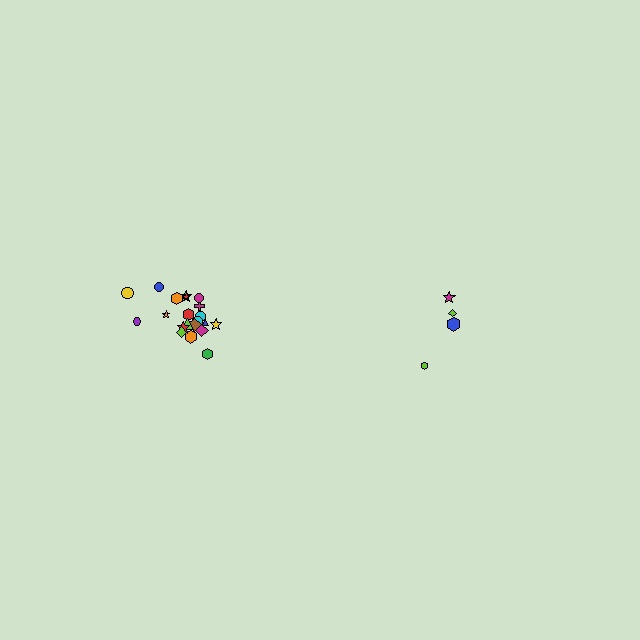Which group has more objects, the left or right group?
The left group.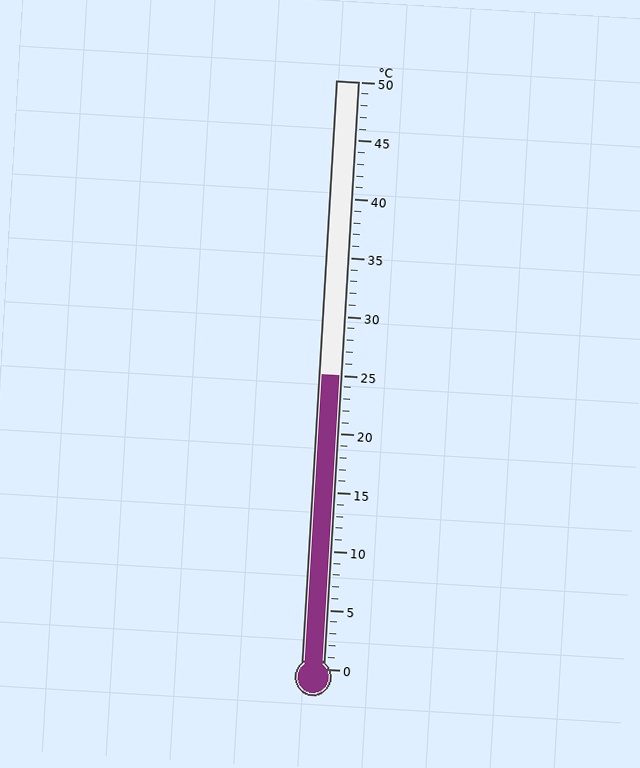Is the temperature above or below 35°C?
The temperature is below 35°C.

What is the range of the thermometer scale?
The thermometer scale ranges from 0°C to 50°C.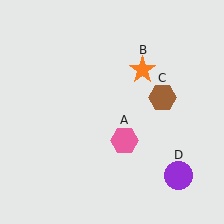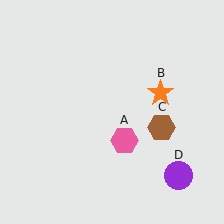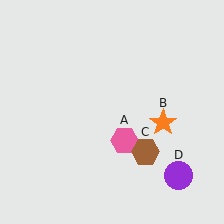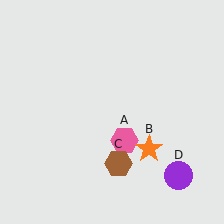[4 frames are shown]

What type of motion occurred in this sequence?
The orange star (object B), brown hexagon (object C) rotated clockwise around the center of the scene.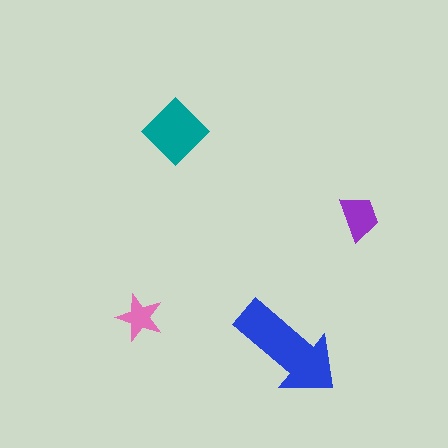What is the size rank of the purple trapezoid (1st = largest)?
3rd.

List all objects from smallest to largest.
The pink star, the purple trapezoid, the teal diamond, the blue arrow.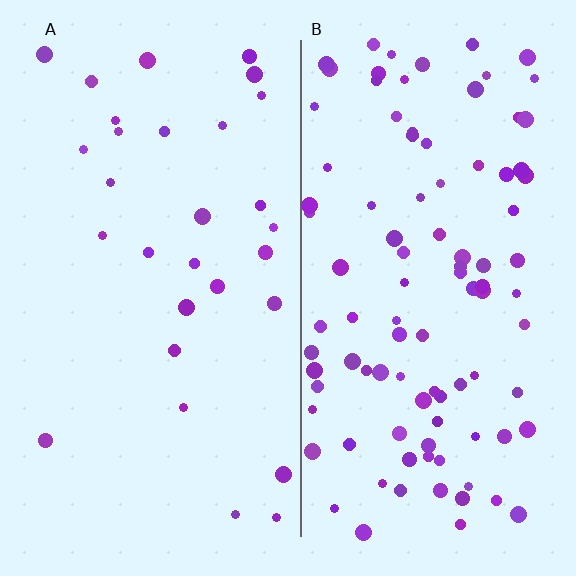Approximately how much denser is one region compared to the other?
Approximately 3.4× — region B over region A.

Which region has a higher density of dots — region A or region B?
B (the right).